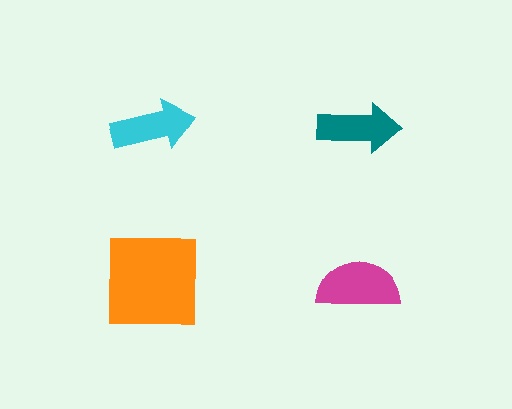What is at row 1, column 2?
A teal arrow.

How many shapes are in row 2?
2 shapes.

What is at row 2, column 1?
An orange square.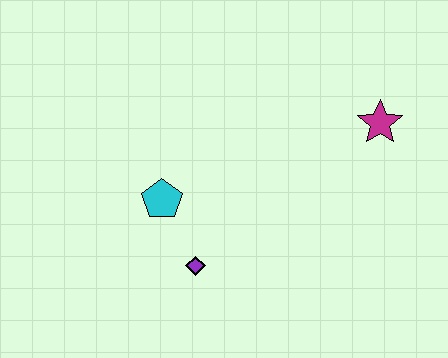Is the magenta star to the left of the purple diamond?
No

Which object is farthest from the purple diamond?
The magenta star is farthest from the purple diamond.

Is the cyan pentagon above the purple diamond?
Yes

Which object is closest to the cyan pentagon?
The purple diamond is closest to the cyan pentagon.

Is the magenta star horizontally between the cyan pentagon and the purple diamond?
No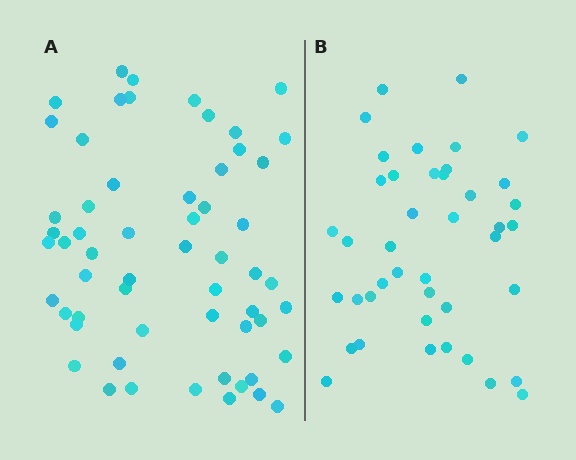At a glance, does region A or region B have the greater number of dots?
Region A (the left region) has more dots.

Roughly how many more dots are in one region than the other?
Region A has approximately 15 more dots than region B.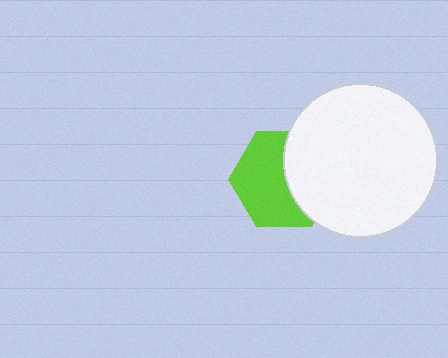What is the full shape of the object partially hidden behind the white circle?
The partially hidden object is a lime hexagon.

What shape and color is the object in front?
The object in front is a white circle.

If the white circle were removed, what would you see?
You would see the complete lime hexagon.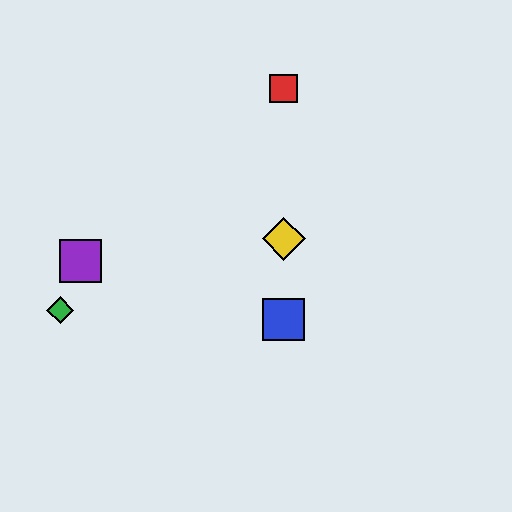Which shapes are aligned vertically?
The red square, the blue square, the yellow diamond are aligned vertically.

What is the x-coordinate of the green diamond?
The green diamond is at x≈60.